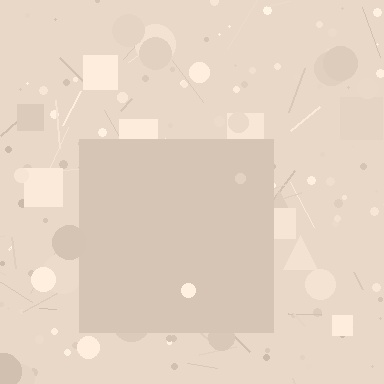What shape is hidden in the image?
A square is hidden in the image.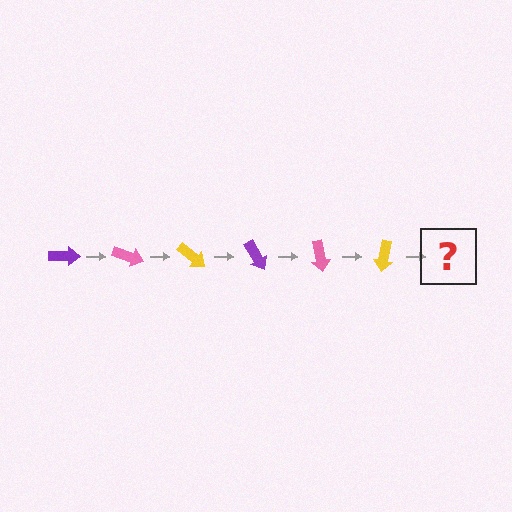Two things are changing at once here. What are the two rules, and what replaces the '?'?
The two rules are that it rotates 20 degrees each step and the color cycles through purple, pink, and yellow. The '?' should be a purple arrow, rotated 120 degrees from the start.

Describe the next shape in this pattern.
It should be a purple arrow, rotated 120 degrees from the start.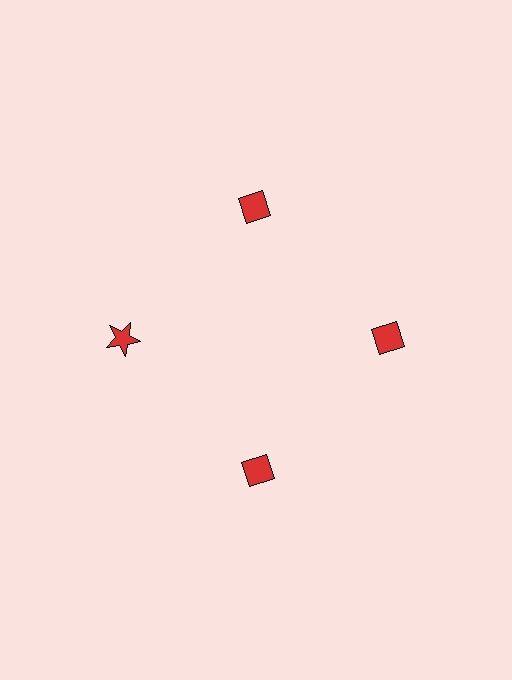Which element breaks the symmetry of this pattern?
The red star at roughly the 9 o'clock position breaks the symmetry. All other shapes are red diamonds.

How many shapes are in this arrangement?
There are 4 shapes arranged in a ring pattern.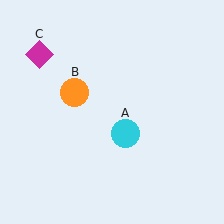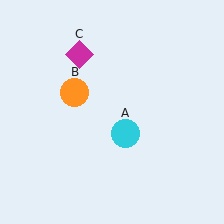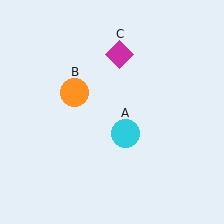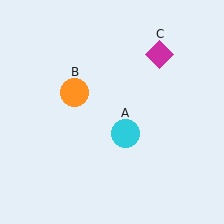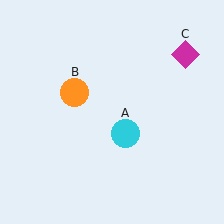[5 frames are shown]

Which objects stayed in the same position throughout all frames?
Cyan circle (object A) and orange circle (object B) remained stationary.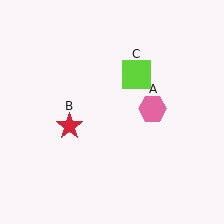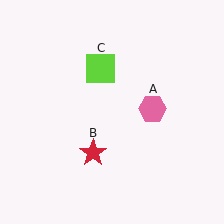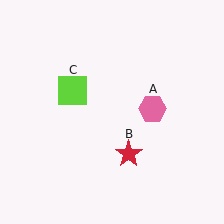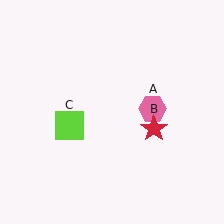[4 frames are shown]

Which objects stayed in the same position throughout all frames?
Pink hexagon (object A) remained stationary.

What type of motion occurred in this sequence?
The red star (object B), lime square (object C) rotated counterclockwise around the center of the scene.